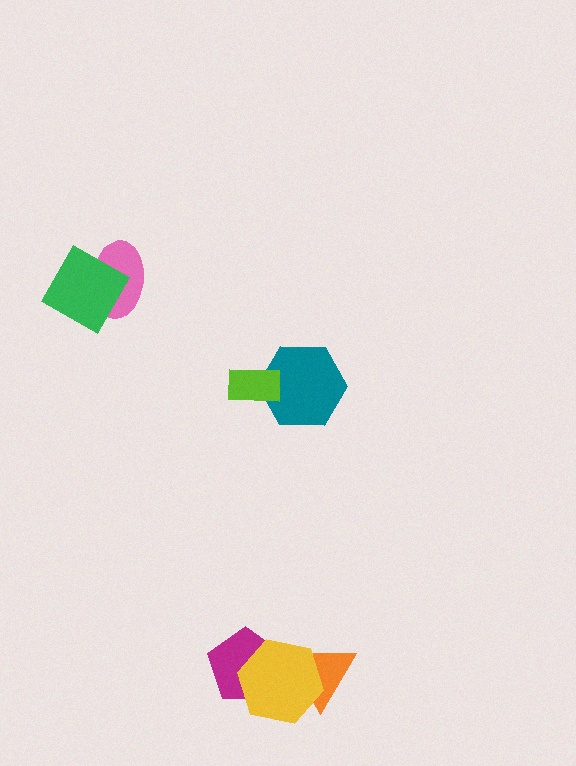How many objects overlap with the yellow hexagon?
2 objects overlap with the yellow hexagon.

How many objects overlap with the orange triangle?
1 object overlaps with the orange triangle.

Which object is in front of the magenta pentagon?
The yellow hexagon is in front of the magenta pentagon.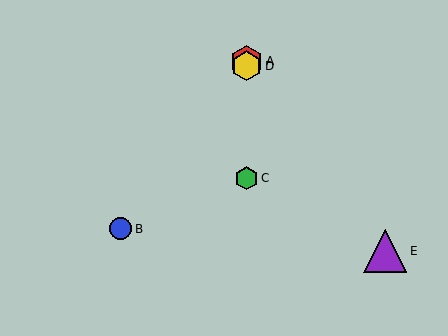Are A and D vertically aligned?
Yes, both are at x≈246.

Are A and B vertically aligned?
No, A is at x≈246 and B is at x≈121.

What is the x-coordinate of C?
Object C is at x≈246.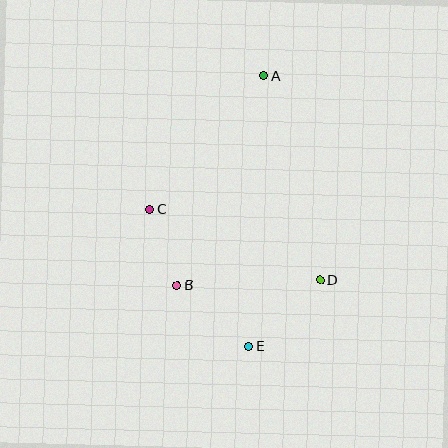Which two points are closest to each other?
Points B and C are closest to each other.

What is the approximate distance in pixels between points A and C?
The distance between A and C is approximately 175 pixels.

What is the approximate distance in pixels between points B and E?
The distance between B and E is approximately 94 pixels.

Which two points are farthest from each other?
Points A and E are farthest from each other.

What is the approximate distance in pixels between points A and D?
The distance between A and D is approximately 212 pixels.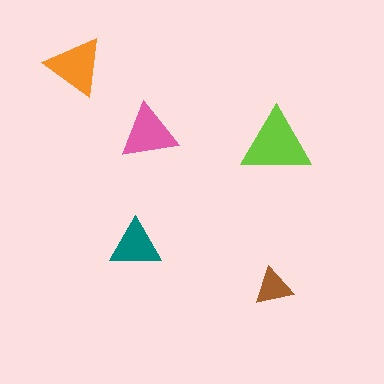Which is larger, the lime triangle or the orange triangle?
The lime one.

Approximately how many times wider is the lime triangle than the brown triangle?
About 2 times wider.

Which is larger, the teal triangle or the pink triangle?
The pink one.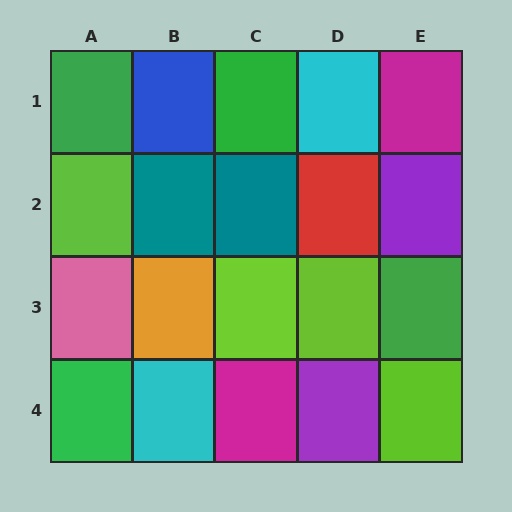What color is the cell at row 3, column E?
Green.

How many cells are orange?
1 cell is orange.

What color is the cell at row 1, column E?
Magenta.